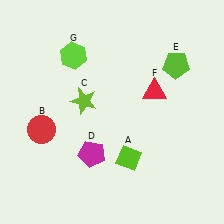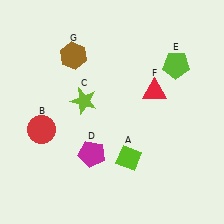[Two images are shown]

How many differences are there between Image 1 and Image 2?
There is 1 difference between the two images.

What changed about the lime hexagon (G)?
In Image 1, G is lime. In Image 2, it changed to brown.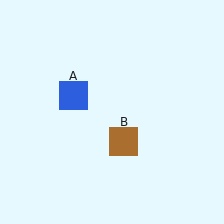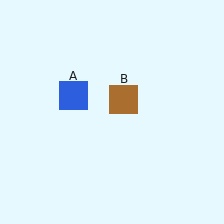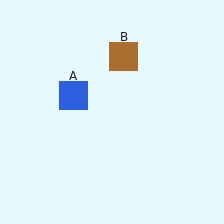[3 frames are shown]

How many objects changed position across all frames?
1 object changed position: brown square (object B).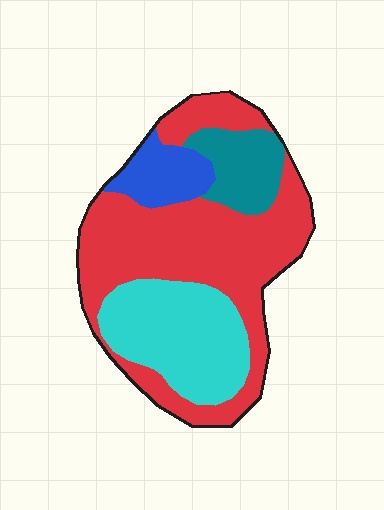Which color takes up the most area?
Red, at roughly 55%.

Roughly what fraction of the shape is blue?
Blue covers about 10% of the shape.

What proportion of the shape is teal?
Teal takes up about one tenth (1/10) of the shape.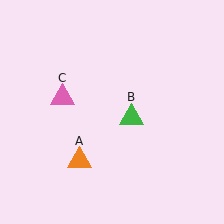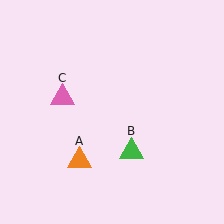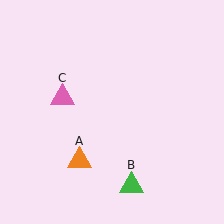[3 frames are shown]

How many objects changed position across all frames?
1 object changed position: green triangle (object B).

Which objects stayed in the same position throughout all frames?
Orange triangle (object A) and pink triangle (object C) remained stationary.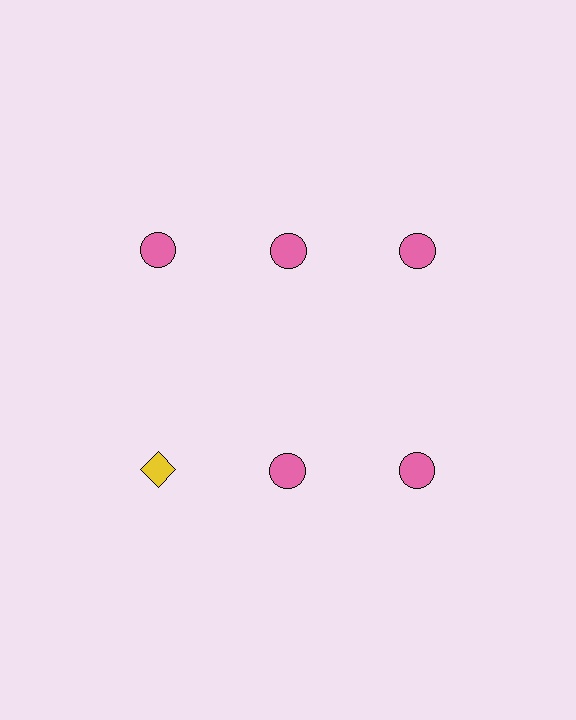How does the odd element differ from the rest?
It differs in both color (yellow instead of pink) and shape (diamond instead of circle).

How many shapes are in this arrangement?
There are 6 shapes arranged in a grid pattern.